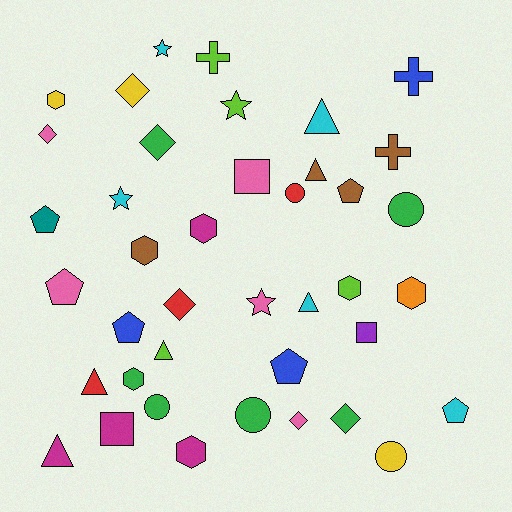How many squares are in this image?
There are 3 squares.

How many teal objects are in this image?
There is 1 teal object.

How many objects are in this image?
There are 40 objects.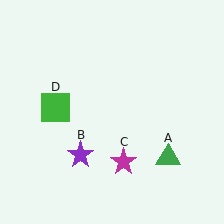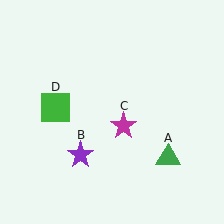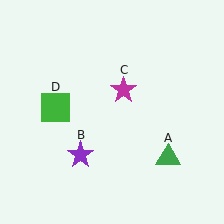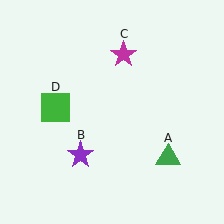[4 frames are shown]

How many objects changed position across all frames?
1 object changed position: magenta star (object C).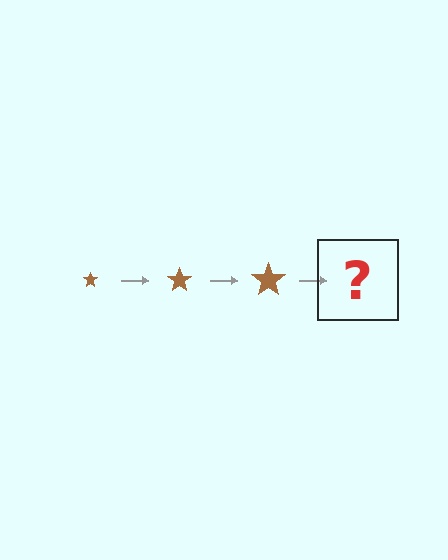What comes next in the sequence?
The next element should be a brown star, larger than the previous one.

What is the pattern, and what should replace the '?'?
The pattern is that the star gets progressively larger each step. The '?' should be a brown star, larger than the previous one.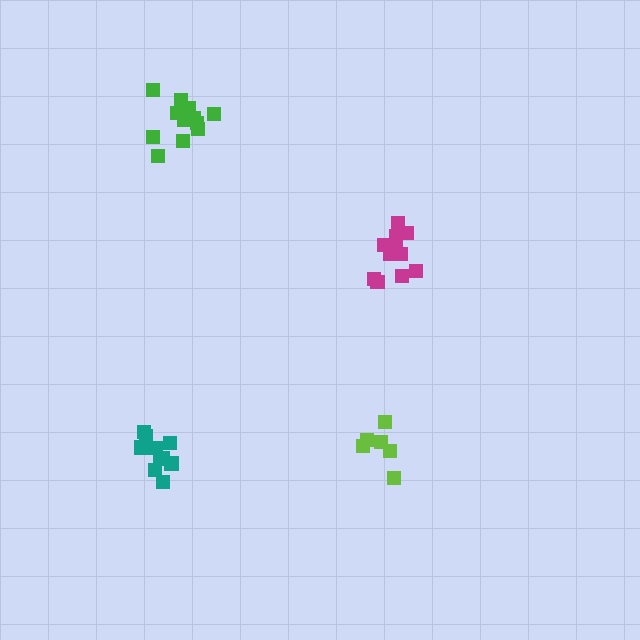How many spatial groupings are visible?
There are 4 spatial groupings.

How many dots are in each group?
Group 1: 10 dots, Group 2: 12 dots, Group 3: 6 dots, Group 4: 11 dots (39 total).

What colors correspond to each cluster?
The clusters are colored: teal, green, lime, magenta.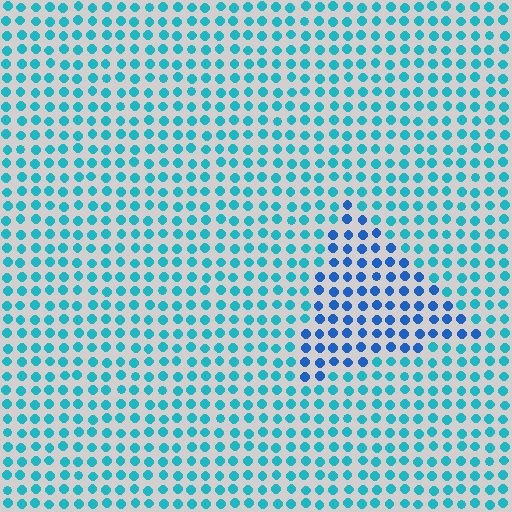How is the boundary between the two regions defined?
The boundary is defined purely by a slight shift in hue (about 32 degrees). Spacing, size, and orientation are identical on both sides.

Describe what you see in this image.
The image is filled with small cyan elements in a uniform arrangement. A triangle-shaped region is visible where the elements are tinted to a slightly different hue, forming a subtle color boundary.